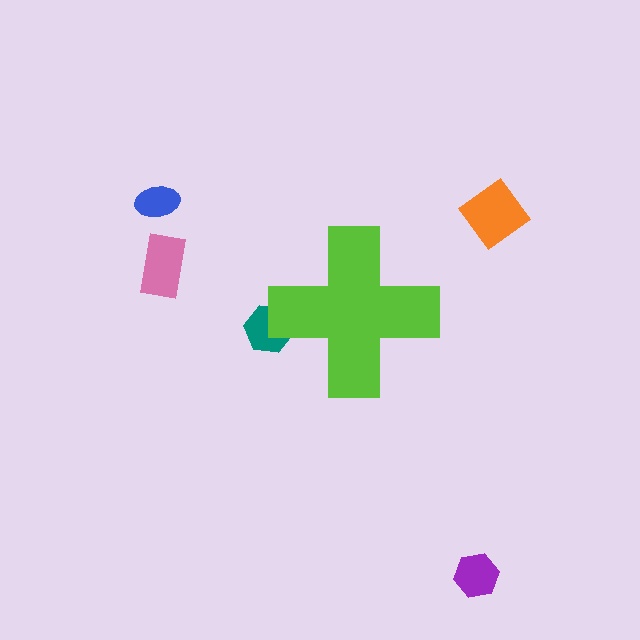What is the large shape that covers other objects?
A lime cross.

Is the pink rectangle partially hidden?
No, the pink rectangle is fully visible.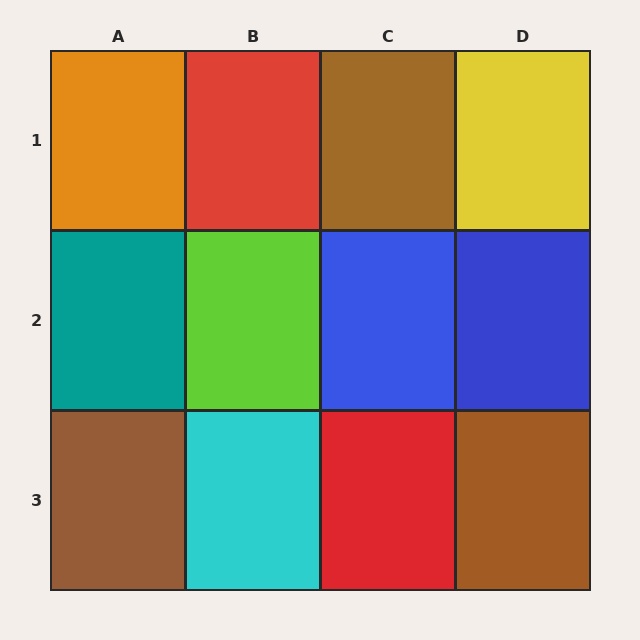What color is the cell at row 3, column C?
Red.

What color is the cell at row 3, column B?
Cyan.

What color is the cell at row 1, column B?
Red.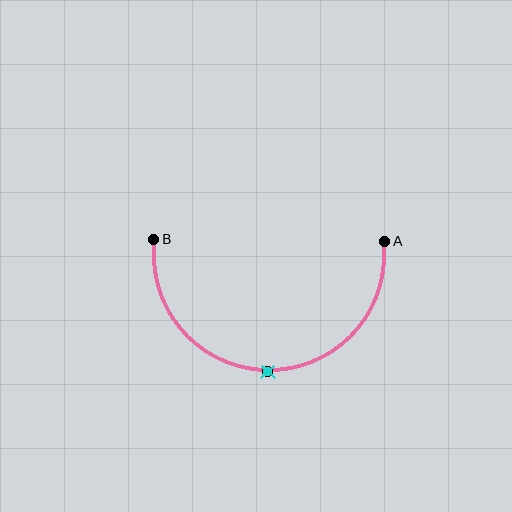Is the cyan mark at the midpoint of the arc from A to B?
Yes. The cyan mark lies on the arc at equal arc-length from both A and B — it is the arc midpoint.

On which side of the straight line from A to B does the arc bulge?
The arc bulges below the straight line connecting A and B.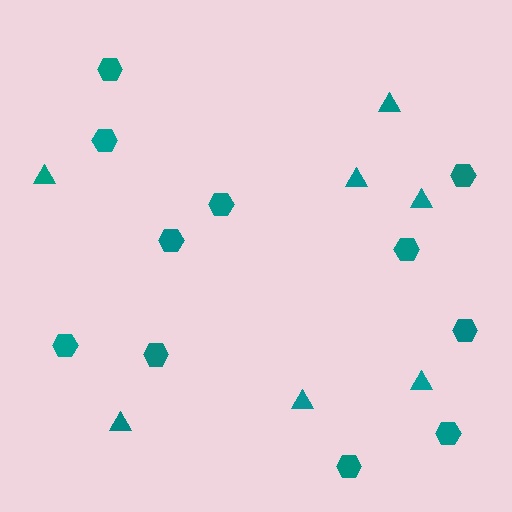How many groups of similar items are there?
There are 2 groups: one group of hexagons (11) and one group of triangles (7).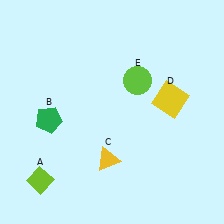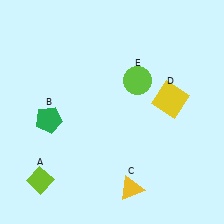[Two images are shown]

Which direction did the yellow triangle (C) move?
The yellow triangle (C) moved down.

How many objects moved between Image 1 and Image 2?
1 object moved between the two images.